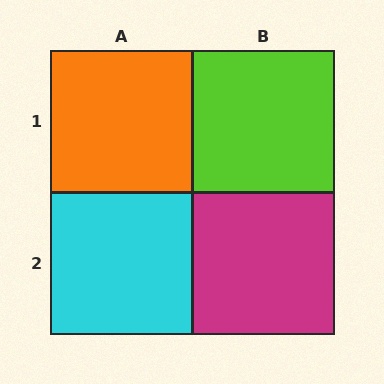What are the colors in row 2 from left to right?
Cyan, magenta.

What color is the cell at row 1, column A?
Orange.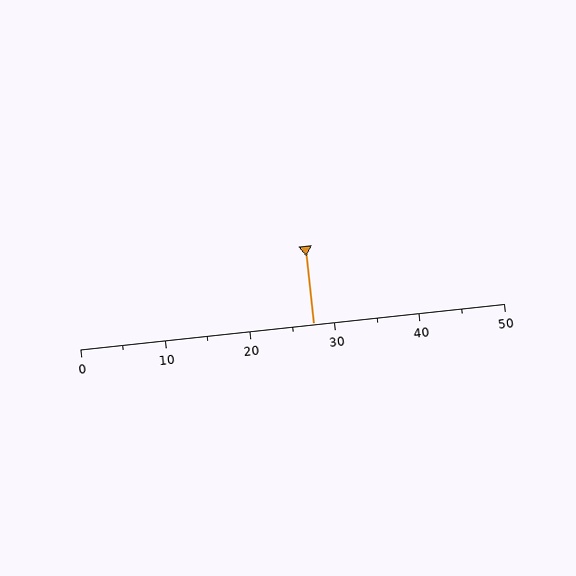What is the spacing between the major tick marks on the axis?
The major ticks are spaced 10 apart.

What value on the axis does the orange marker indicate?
The marker indicates approximately 27.5.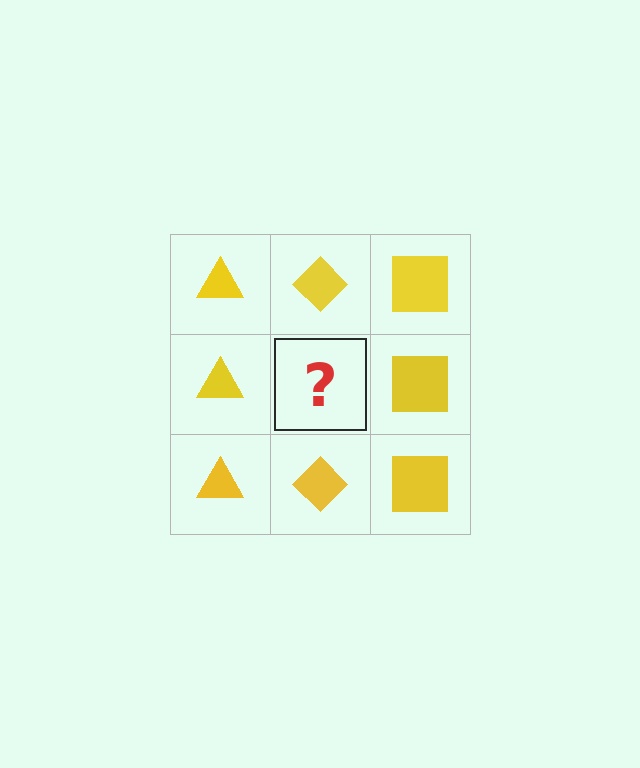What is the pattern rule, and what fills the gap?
The rule is that each column has a consistent shape. The gap should be filled with a yellow diamond.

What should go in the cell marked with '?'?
The missing cell should contain a yellow diamond.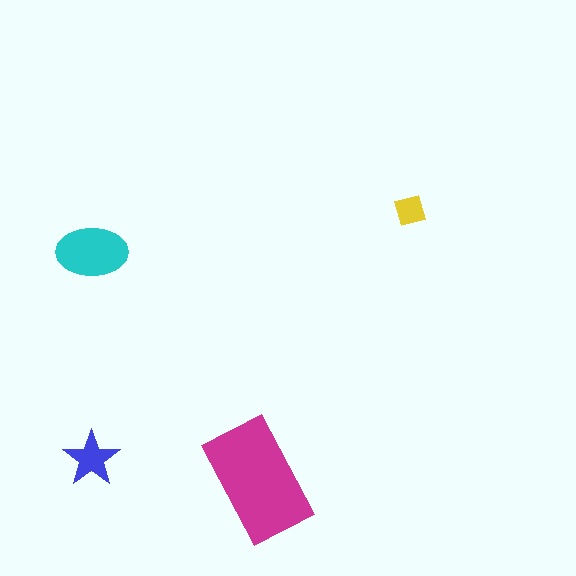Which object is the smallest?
The yellow diamond.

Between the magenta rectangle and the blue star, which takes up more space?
The magenta rectangle.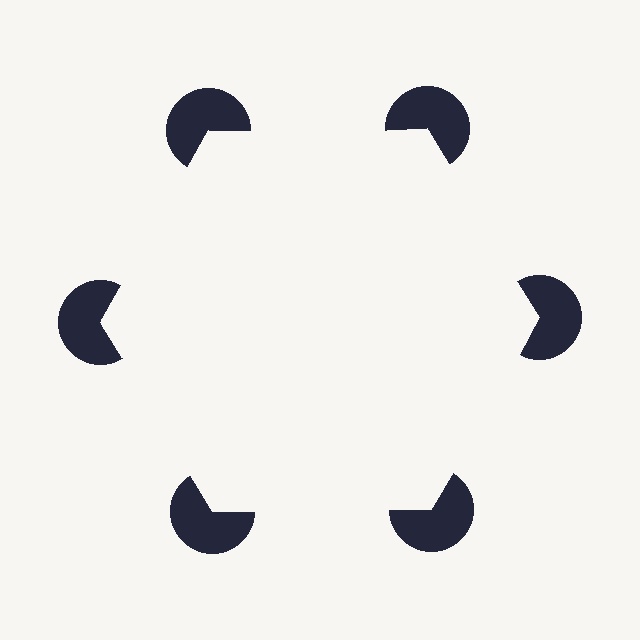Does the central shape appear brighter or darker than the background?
It typically appears slightly brighter than the background, even though no actual brightness change is drawn.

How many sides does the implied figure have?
6 sides.